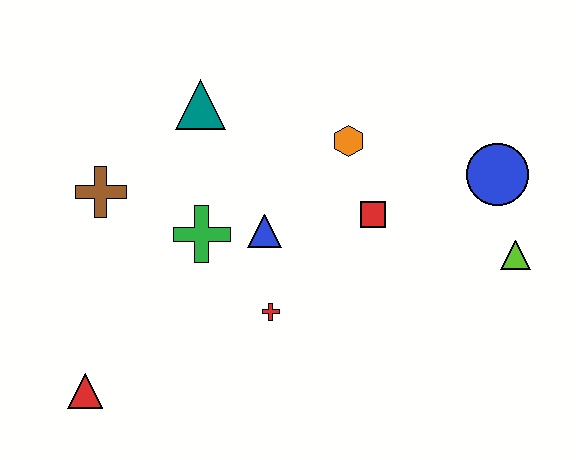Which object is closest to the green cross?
The blue triangle is closest to the green cross.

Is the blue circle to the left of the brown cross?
No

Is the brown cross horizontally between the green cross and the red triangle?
Yes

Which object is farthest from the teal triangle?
The lime triangle is farthest from the teal triangle.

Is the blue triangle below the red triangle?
No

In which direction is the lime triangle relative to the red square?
The lime triangle is to the right of the red square.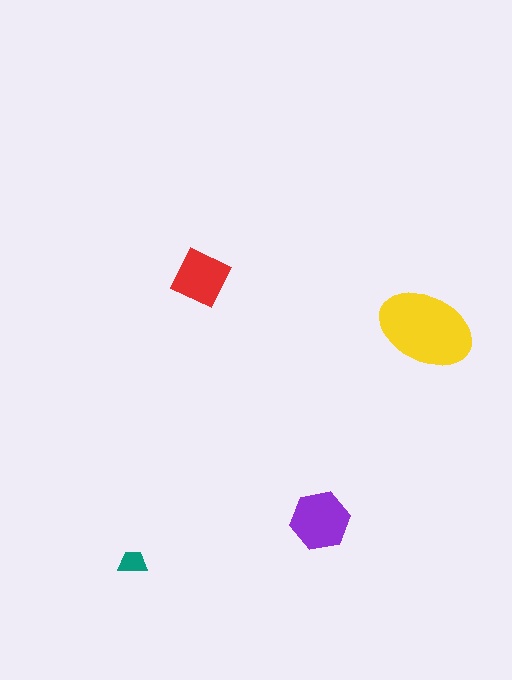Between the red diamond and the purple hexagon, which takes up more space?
The purple hexagon.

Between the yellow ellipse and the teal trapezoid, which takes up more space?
The yellow ellipse.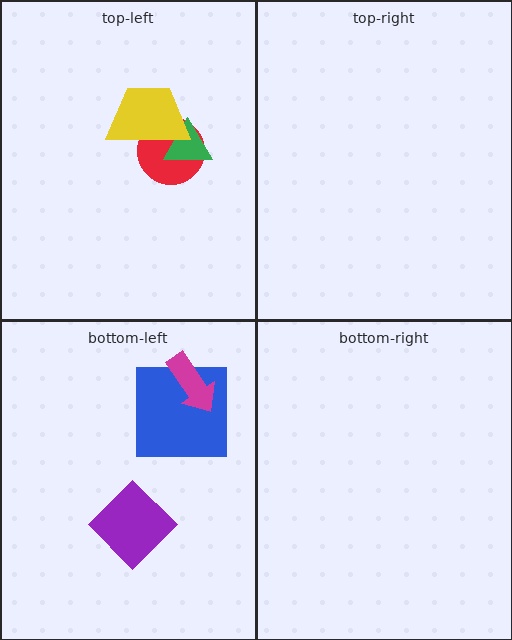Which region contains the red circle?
The top-left region.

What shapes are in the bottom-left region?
The purple diamond, the blue square, the magenta arrow.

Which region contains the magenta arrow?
The bottom-left region.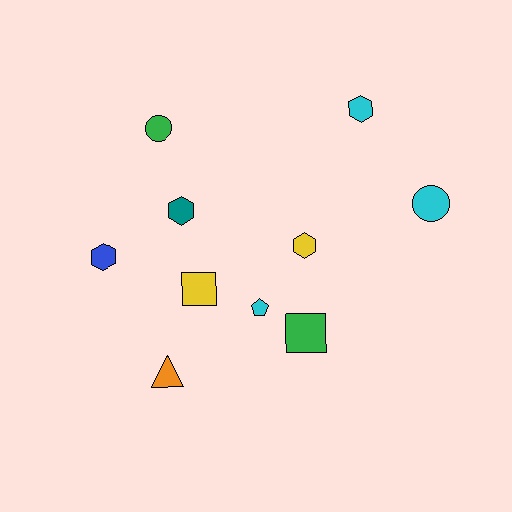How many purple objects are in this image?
There are no purple objects.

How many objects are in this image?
There are 10 objects.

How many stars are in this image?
There are no stars.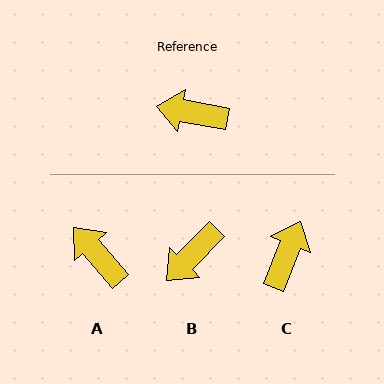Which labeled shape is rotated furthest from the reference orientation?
C, about 102 degrees away.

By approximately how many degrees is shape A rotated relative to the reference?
Approximately 39 degrees clockwise.